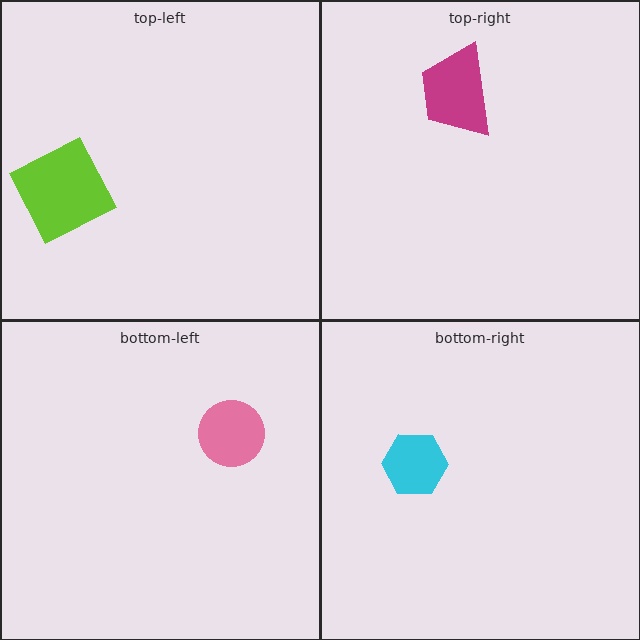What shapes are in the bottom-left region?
The pink circle.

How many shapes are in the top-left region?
1.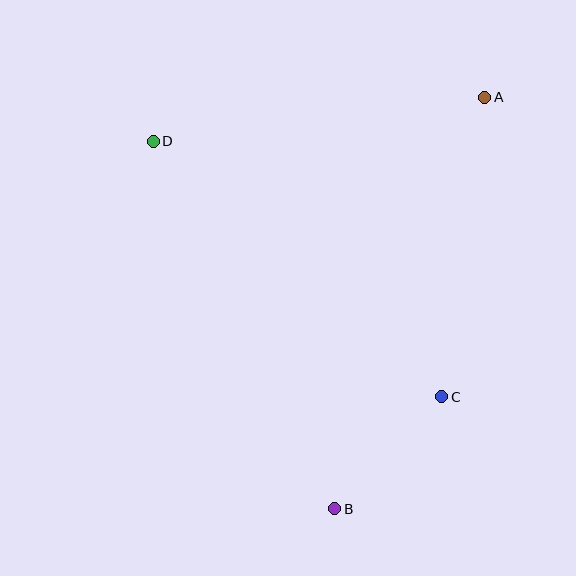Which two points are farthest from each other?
Points A and B are farthest from each other.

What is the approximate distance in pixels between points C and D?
The distance between C and D is approximately 386 pixels.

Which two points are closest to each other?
Points B and C are closest to each other.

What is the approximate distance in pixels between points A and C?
The distance between A and C is approximately 302 pixels.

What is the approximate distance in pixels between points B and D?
The distance between B and D is approximately 410 pixels.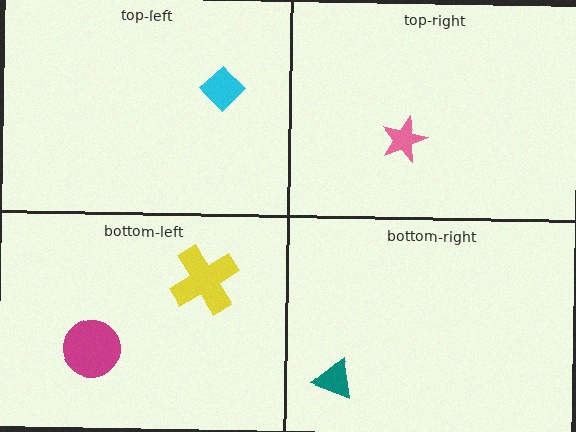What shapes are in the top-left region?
The cyan diamond.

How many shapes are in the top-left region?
1.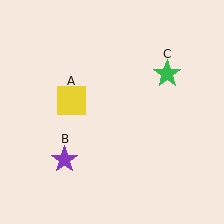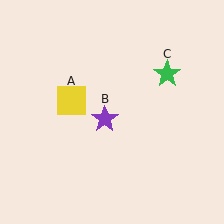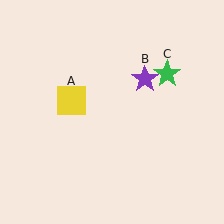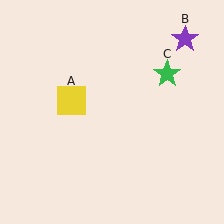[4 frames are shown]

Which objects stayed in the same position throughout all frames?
Yellow square (object A) and green star (object C) remained stationary.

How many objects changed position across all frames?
1 object changed position: purple star (object B).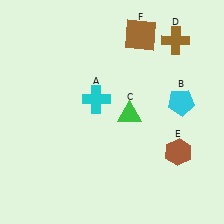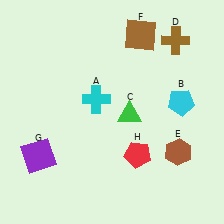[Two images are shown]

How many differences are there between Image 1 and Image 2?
There are 2 differences between the two images.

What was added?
A purple square (G), a red pentagon (H) were added in Image 2.